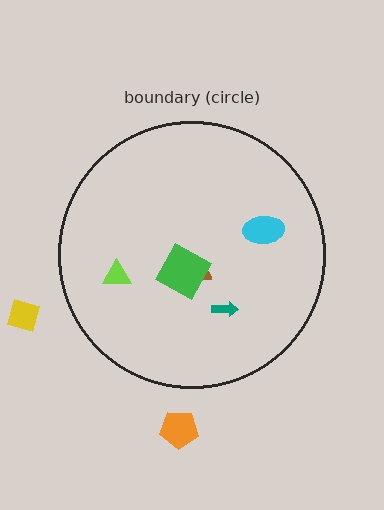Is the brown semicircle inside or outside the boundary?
Inside.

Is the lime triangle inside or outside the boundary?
Inside.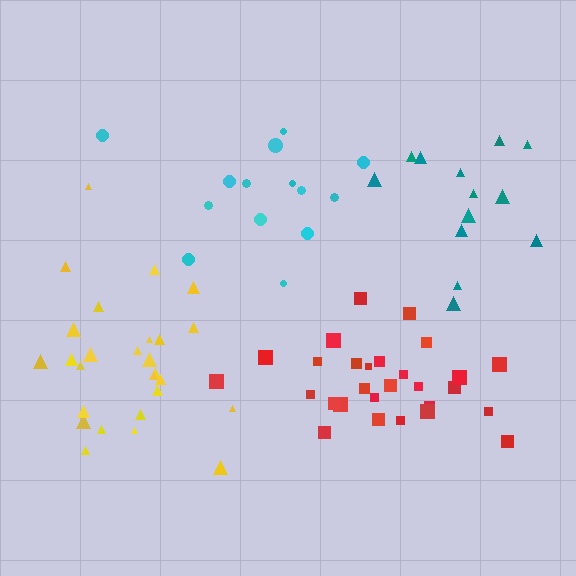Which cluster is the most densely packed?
Red.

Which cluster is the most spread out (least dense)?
Teal.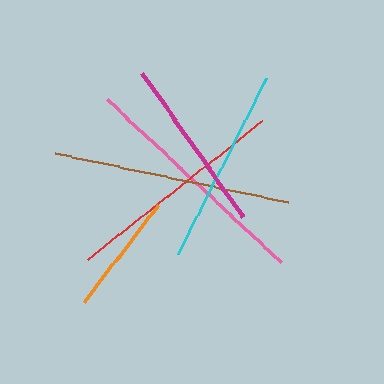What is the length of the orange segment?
The orange segment is approximately 122 pixels long.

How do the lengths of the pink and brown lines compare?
The pink and brown lines are approximately the same length.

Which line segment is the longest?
The pink line is the longest at approximately 239 pixels.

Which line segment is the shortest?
The orange line is the shortest at approximately 122 pixels.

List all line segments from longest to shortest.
From longest to shortest: pink, brown, red, cyan, magenta, orange.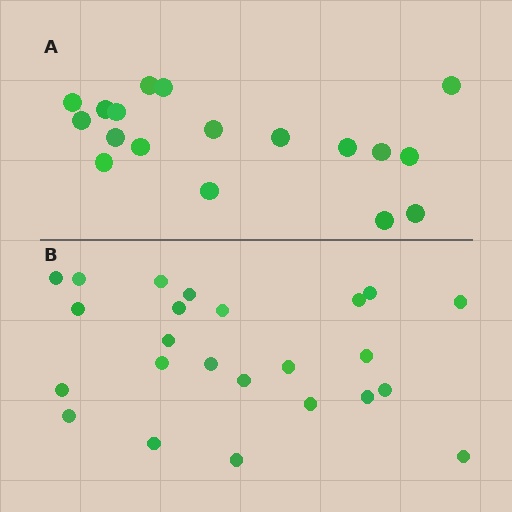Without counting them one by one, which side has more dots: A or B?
Region B (the bottom region) has more dots.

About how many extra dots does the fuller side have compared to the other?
Region B has about 6 more dots than region A.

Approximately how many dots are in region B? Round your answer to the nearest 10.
About 20 dots. (The exact count is 24, which rounds to 20.)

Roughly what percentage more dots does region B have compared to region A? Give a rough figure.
About 35% more.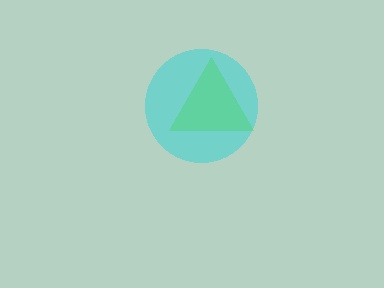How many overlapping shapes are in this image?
There are 2 overlapping shapes in the image.